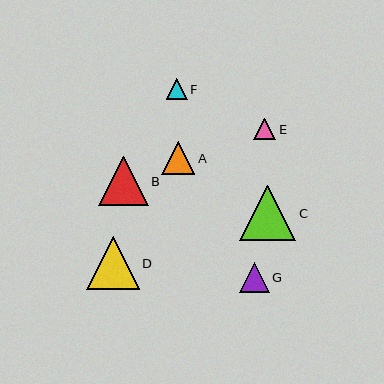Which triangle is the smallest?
Triangle F is the smallest with a size of approximately 21 pixels.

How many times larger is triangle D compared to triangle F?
Triangle D is approximately 2.5 times the size of triangle F.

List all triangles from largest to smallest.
From largest to smallest: C, D, B, A, G, E, F.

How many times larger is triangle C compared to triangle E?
Triangle C is approximately 2.6 times the size of triangle E.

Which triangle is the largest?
Triangle C is the largest with a size of approximately 56 pixels.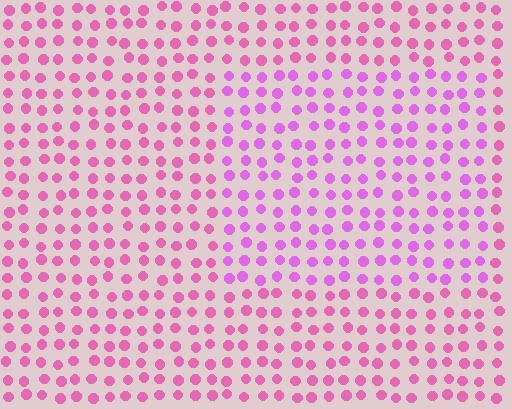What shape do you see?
I see a rectangle.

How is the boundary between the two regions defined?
The boundary is defined purely by a slight shift in hue (about 27 degrees). Spacing, size, and orientation are identical on both sides.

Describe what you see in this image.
The image is filled with small pink elements in a uniform arrangement. A rectangle-shaped region is visible where the elements are tinted to a slightly different hue, forming a subtle color boundary.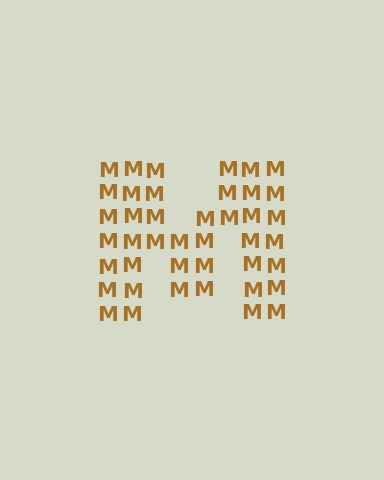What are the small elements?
The small elements are letter M's.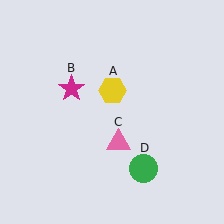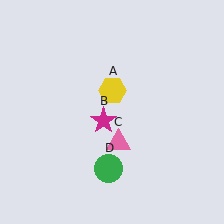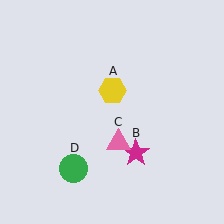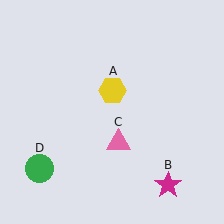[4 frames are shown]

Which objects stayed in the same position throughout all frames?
Yellow hexagon (object A) and pink triangle (object C) remained stationary.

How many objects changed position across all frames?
2 objects changed position: magenta star (object B), green circle (object D).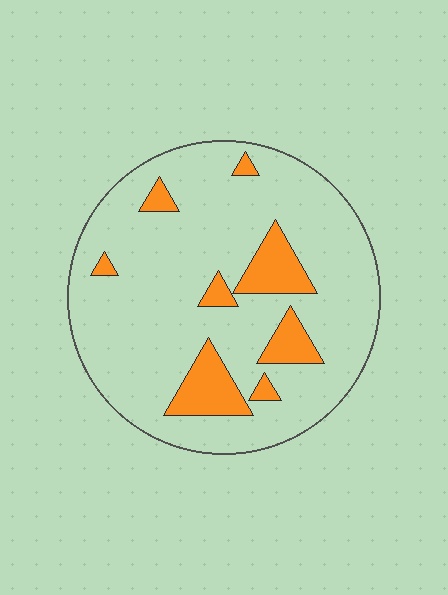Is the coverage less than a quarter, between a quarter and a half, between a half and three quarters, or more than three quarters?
Less than a quarter.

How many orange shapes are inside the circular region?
8.